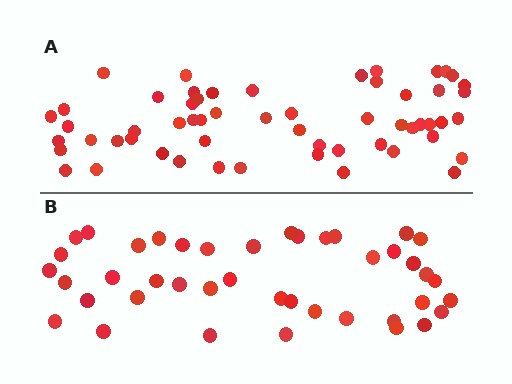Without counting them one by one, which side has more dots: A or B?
Region A (the top region) has more dots.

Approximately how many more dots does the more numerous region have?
Region A has approximately 15 more dots than region B.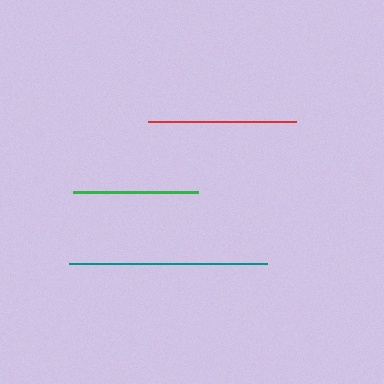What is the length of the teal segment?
The teal segment is approximately 198 pixels long.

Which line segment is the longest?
The teal line is the longest at approximately 198 pixels.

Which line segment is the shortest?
The green line is the shortest at approximately 125 pixels.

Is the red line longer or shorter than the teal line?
The teal line is longer than the red line.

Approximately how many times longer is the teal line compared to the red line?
The teal line is approximately 1.3 times the length of the red line.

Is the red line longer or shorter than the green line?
The red line is longer than the green line.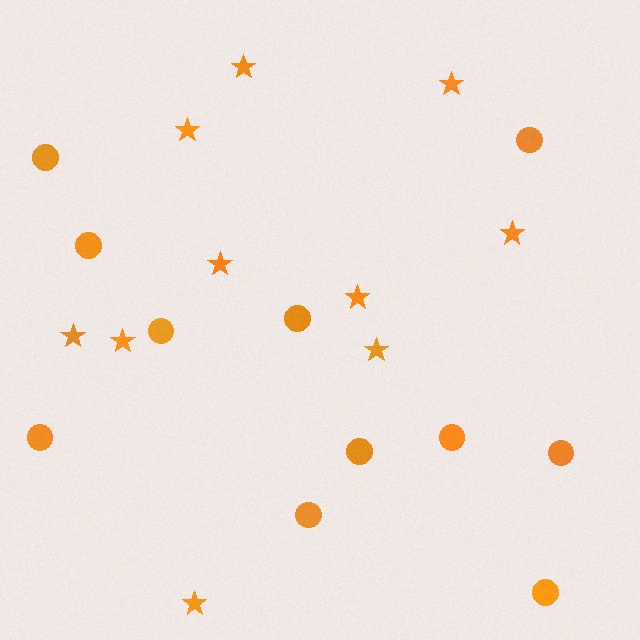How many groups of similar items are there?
There are 2 groups: one group of circles (11) and one group of stars (10).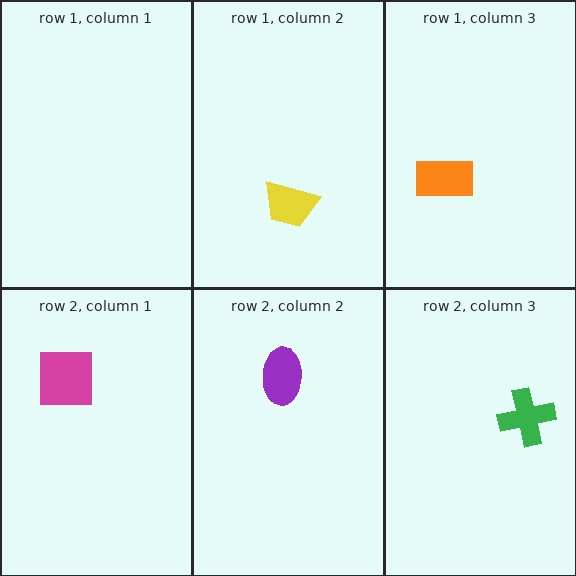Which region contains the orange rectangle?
The row 1, column 3 region.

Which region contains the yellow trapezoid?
The row 1, column 2 region.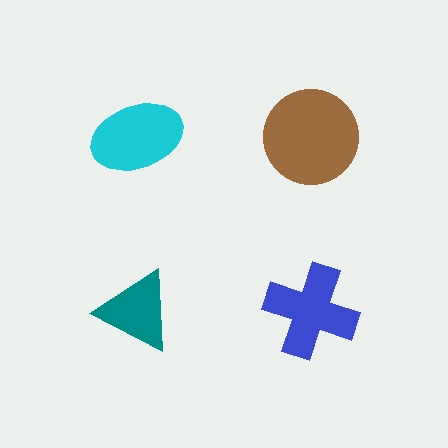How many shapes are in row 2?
2 shapes.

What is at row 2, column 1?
A teal triangle.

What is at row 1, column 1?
A cyan ellipse.